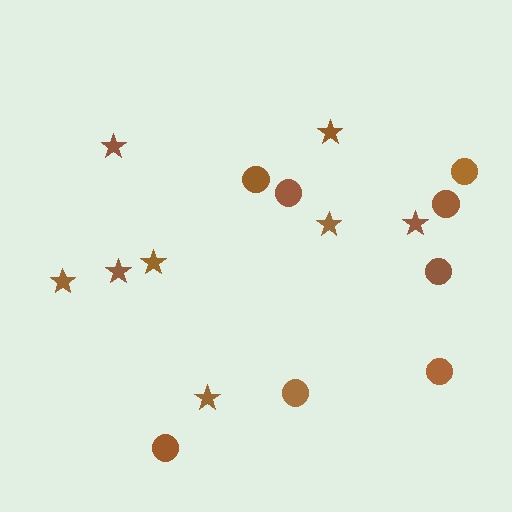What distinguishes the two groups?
There are 2 groups: one group of circles (8) and one group of stars (8).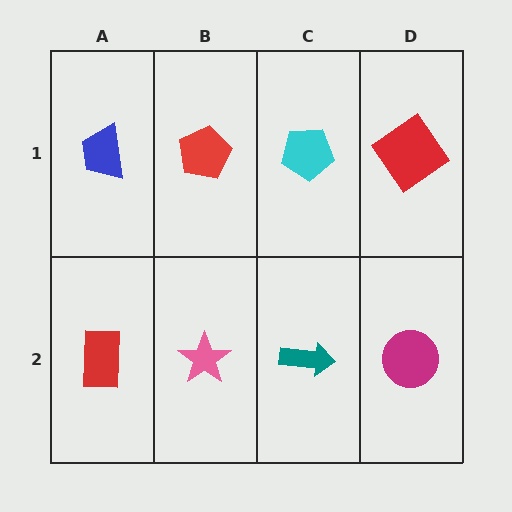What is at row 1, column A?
A blue trapezoid.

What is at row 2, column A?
A red rectangle.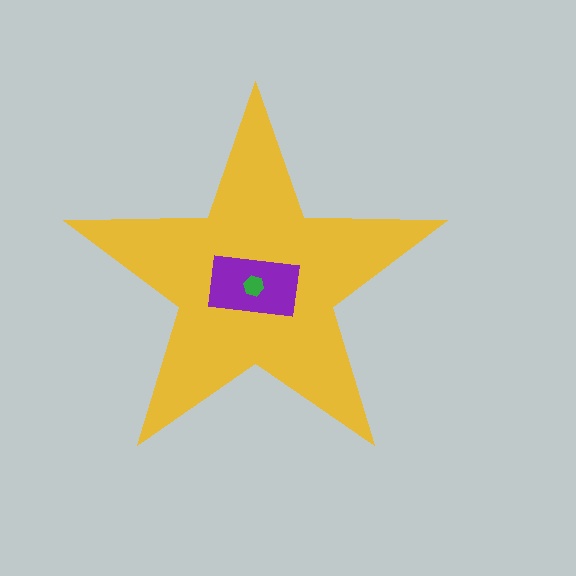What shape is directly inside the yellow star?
The purple rectangle.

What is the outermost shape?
The yellow star.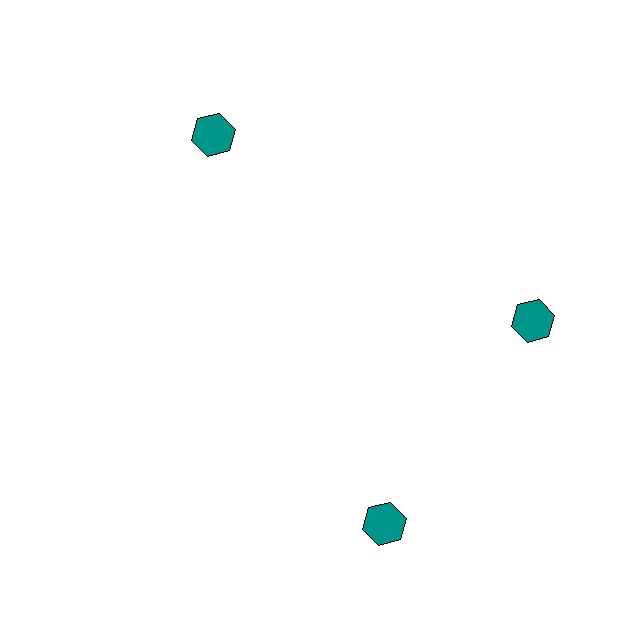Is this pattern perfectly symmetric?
No. The 3 teal hexagons are arranged in a ring, but one element near the 7 o'clock position is rotated out of alignment along the ring, breaking the 3-fold rotational symmetry.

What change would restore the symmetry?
The symmetry would be restored by rotating it back into even spacing with its neighbors so that all 3 hexagons sit at equal angles and equal distance from the center.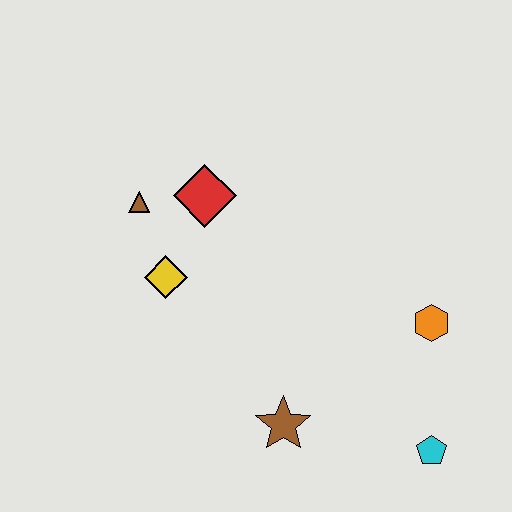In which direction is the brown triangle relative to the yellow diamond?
The brown triangle is above the yellow diamond.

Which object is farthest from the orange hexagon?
The brown triangle is farthest from the orange hexagon.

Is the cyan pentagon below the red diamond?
Yes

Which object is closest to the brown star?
The cyan pentagon is closest to the brown star.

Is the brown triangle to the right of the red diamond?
No